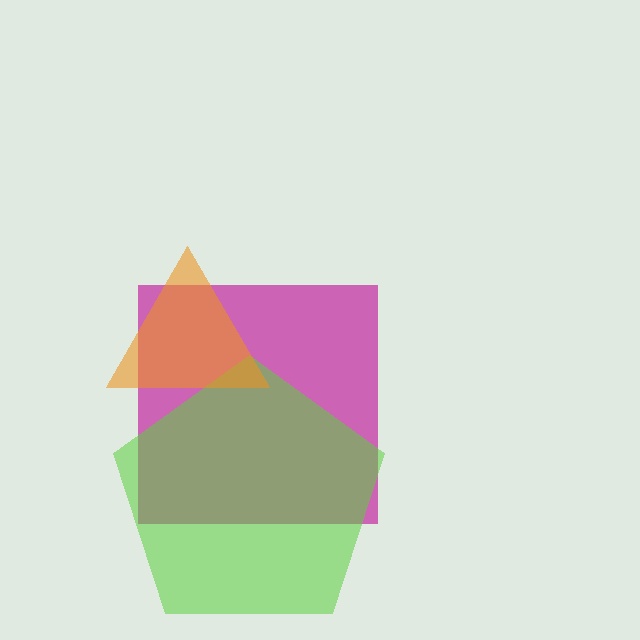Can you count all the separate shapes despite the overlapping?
Yes, there are 3 separate shapes.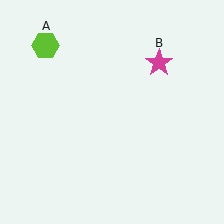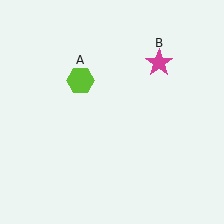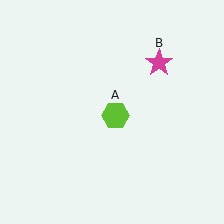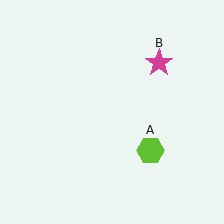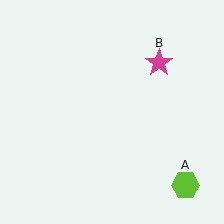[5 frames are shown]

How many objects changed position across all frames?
1 object changed position: lime hexagon (object A).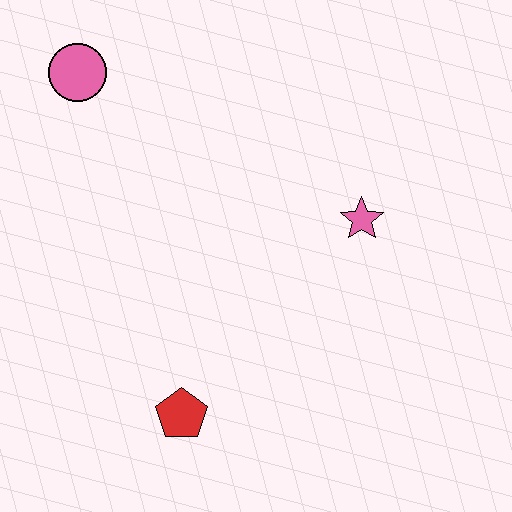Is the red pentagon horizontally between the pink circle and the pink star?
Yes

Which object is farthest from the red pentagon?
The pink circle is farthest from the red pentagon.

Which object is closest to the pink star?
The red pentagon is closest to the pink star.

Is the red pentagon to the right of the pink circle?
Yes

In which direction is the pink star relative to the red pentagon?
The pink star is above the red pentagon.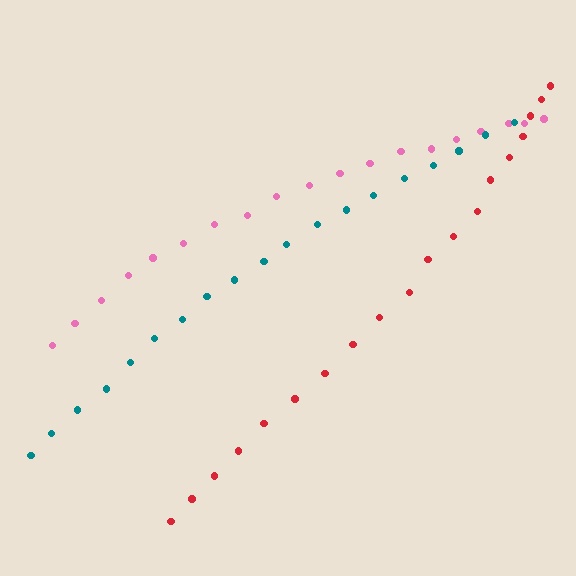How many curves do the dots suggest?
There are 3 distinct paths.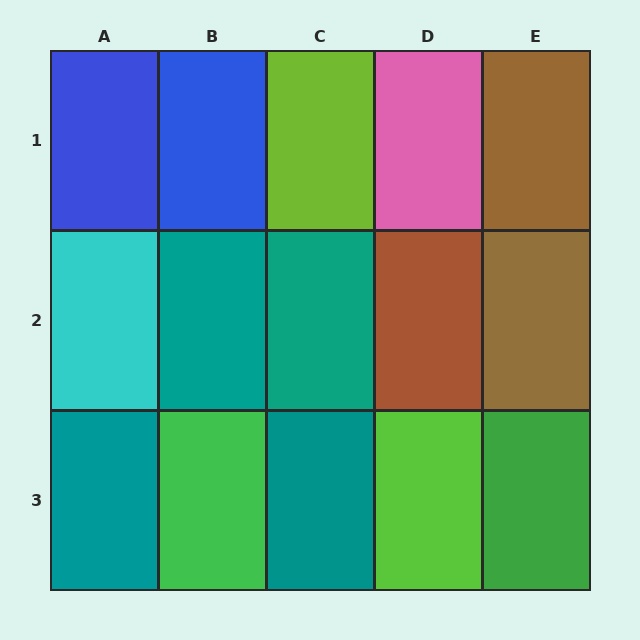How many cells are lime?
2 cells are lime.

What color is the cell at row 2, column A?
Cyan.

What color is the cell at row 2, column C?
Teal.